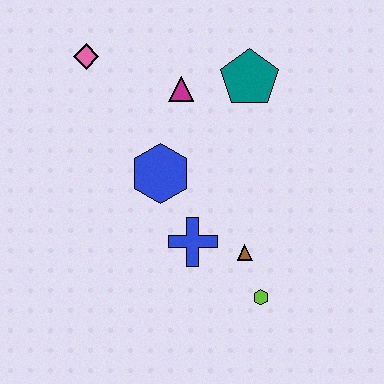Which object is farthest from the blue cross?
The pink diamond is farthest from the blue cross.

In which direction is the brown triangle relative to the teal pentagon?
The brown triangle is below the teal pentagon.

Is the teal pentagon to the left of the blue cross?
No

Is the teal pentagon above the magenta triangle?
Yes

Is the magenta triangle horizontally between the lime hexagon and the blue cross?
No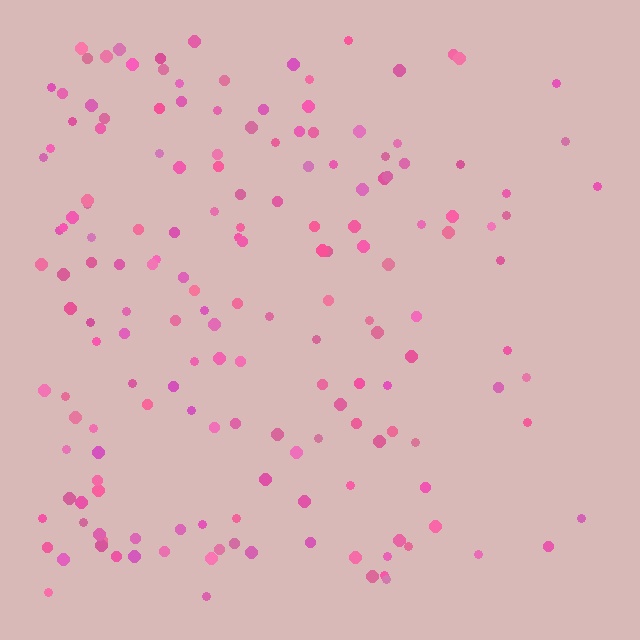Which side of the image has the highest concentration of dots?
The left.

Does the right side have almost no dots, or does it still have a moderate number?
Still a moderate number, just noticeably fewer than the left.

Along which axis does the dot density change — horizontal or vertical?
Horizontal.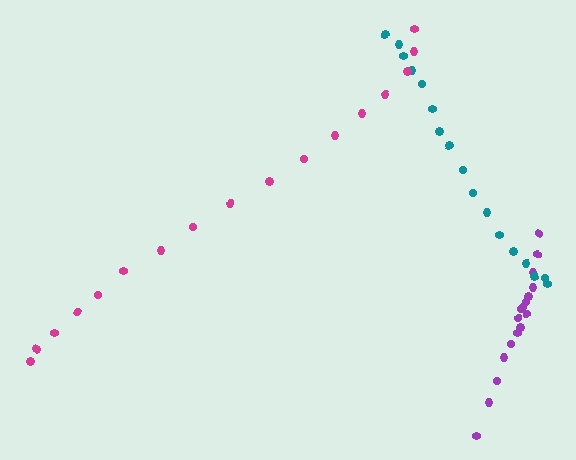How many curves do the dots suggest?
There are 3 distinct paths.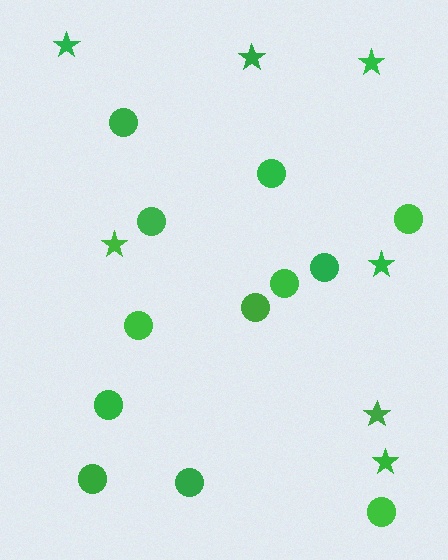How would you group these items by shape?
There are 2 groups: one group of circles (12) and one group of stars (7).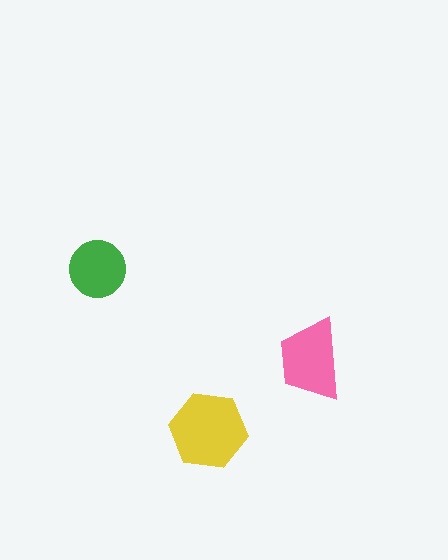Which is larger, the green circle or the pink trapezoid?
The pink trapezoid.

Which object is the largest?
The yellow hexagon.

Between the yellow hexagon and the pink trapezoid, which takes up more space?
The yellow hexagon.